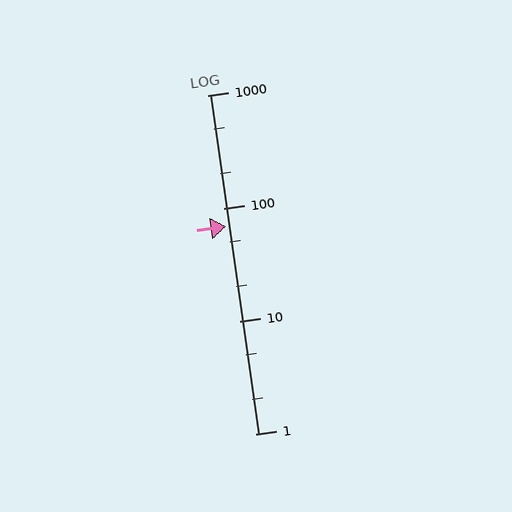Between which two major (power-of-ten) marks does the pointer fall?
The pointer is between 10 and 100.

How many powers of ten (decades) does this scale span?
The scale spans 3 decades, from 1 to 1000.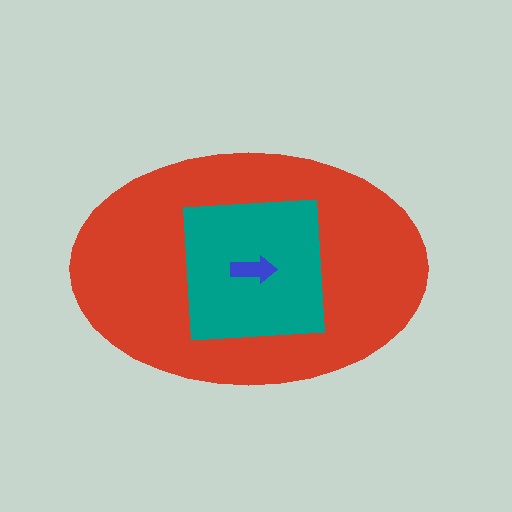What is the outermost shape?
The red ellipse.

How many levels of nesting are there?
3.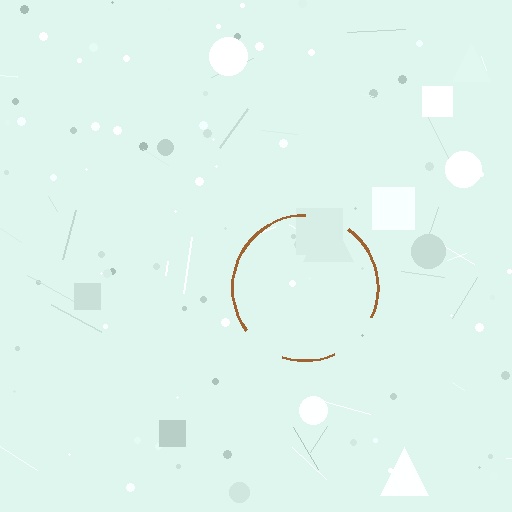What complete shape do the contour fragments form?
The contour fragments form a circle.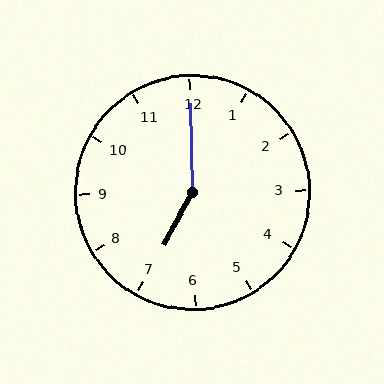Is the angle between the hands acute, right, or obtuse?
It is obtuse.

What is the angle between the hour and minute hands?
Approximately 150 degrees.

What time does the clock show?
7:00.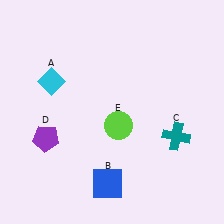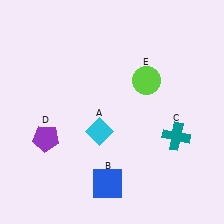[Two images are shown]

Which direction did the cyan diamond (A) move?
The cyan diamond (A) moved down.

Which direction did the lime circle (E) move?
The lime circle (E) moved up.